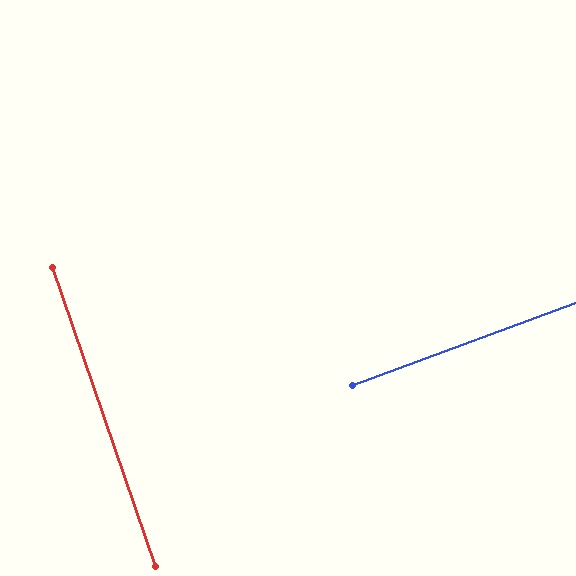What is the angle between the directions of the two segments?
Approximately 89 degrees.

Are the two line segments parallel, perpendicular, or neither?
Perpendicular — they meet at approximately 89°.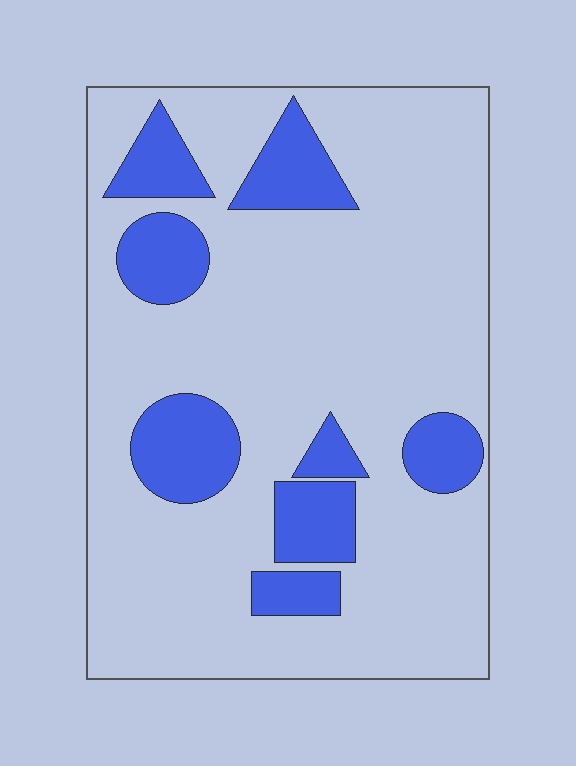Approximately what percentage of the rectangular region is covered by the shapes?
Approximately 20%.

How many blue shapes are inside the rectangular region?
8.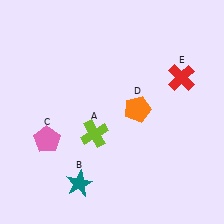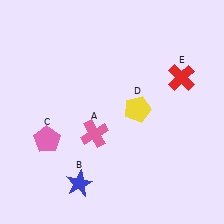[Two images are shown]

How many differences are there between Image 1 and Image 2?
There are 3 differences between the two images.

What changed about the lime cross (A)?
In Image 1, A is lime. In Image 2, it changed to pink.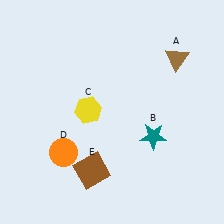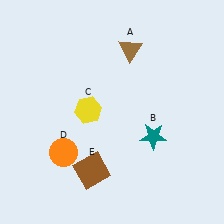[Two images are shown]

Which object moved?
The brown triangle (A) moved left.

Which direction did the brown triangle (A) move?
The brown triangle (A) moved left.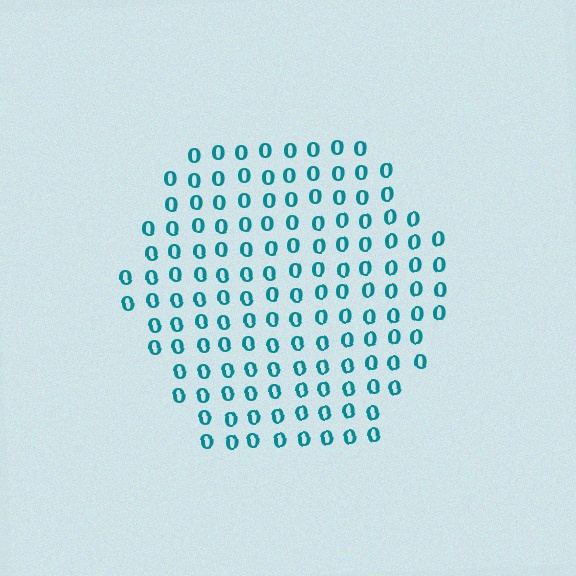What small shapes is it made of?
It is made of small digit 0's.